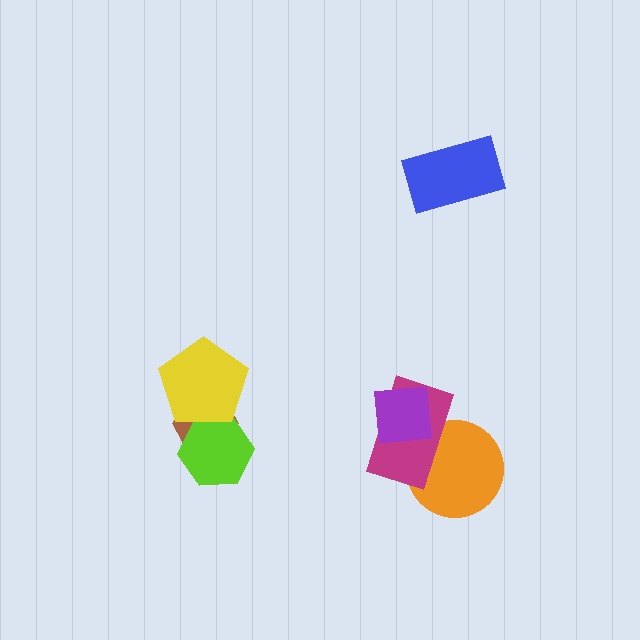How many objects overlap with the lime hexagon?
2 objects overlap with the lime hexagon.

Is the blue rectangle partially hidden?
No, no other shape covers it.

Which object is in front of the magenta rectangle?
The purple square is in front of the magenta rectangle.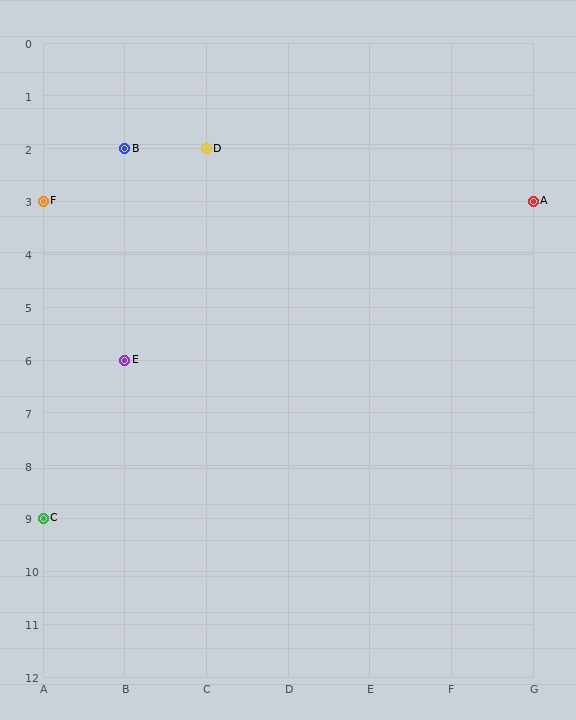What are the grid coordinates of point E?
Point E is at grid coordinates (B, 6).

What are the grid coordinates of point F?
Point F is at grid coordinates (A, 3).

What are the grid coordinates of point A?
Point A is at grid coordinates (G, 3).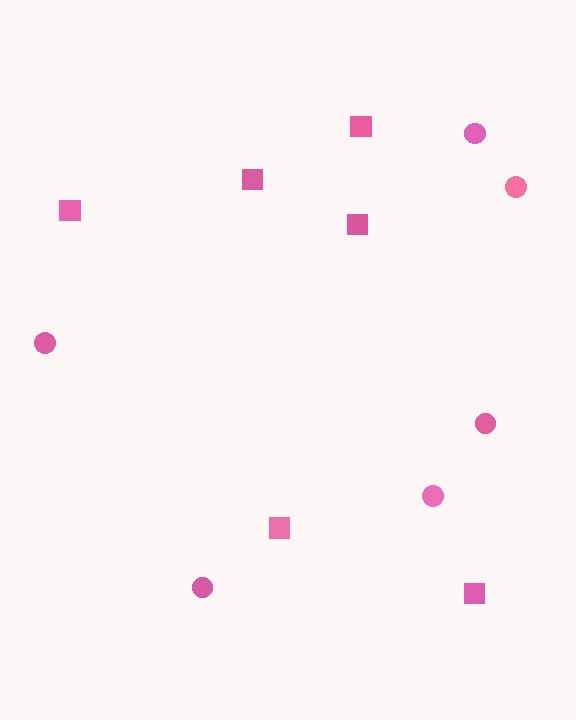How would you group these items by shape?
There are 2 groups: one group of circles (6) and one group of squares (6).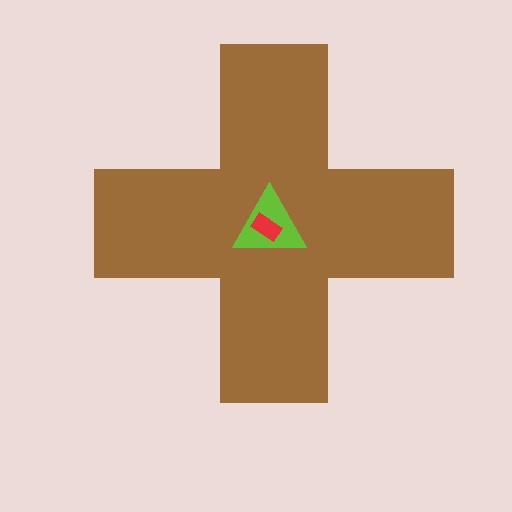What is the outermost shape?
The brown cross.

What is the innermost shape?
The red rectangle.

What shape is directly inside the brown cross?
The lime triangle.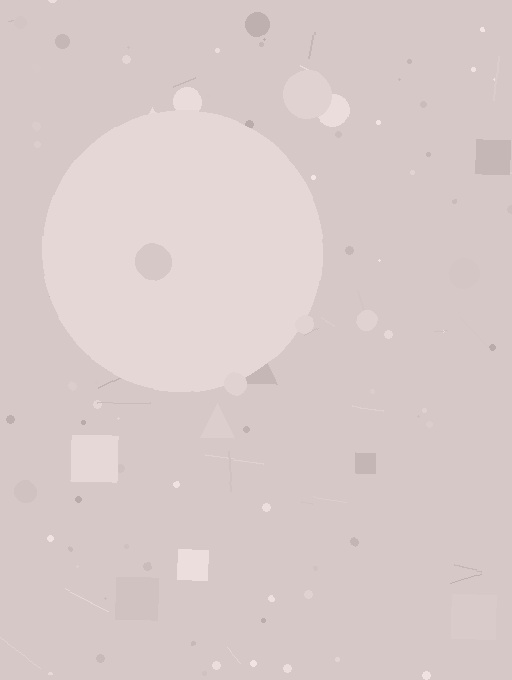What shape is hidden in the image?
A circle is hidden in the image.